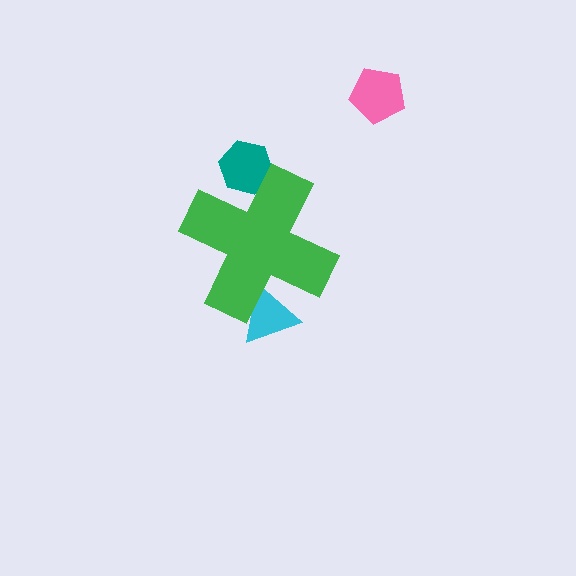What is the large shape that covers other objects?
A green cross.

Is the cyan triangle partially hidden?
Yes, the cyan triangle is partially hidden behind the green cross.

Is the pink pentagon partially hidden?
No, the pink pentagon is fully visible.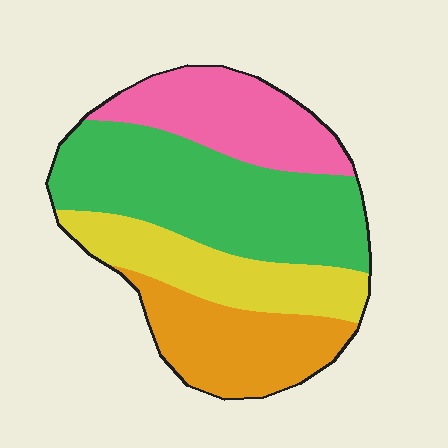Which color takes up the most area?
Green, at roughly 40%.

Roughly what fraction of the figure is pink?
Pink covers around 20% of the figure.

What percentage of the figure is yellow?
Yellow covers roughly 20% of the figure.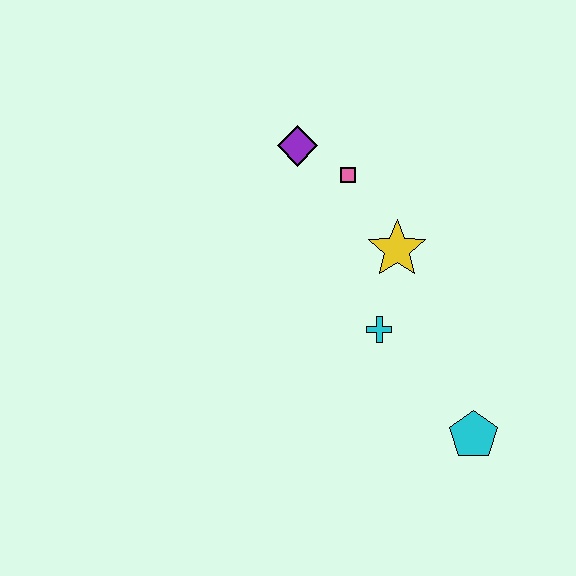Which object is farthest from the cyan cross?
The purple diamond is farthest from the cyan cross.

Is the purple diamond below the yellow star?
No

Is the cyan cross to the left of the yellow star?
Yes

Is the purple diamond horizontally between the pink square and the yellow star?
No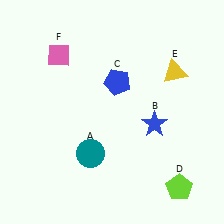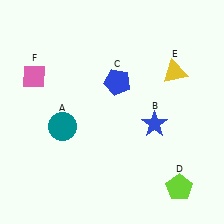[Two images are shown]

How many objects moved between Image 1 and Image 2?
2 objects moved between the two images.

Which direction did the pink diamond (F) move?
The pink diamond (F) moved left.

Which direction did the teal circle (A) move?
The teal circle (A) moved left.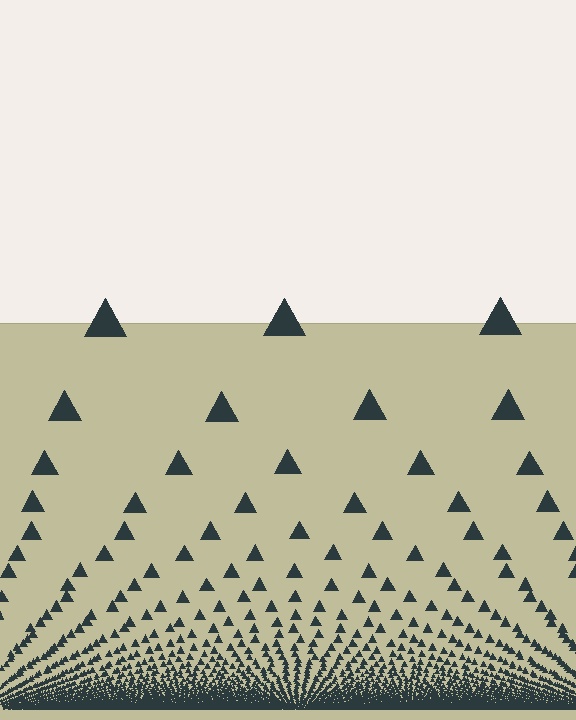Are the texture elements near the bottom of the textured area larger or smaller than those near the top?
Smaller. The gradient is inverted — elements near the bottom are smaller and denser.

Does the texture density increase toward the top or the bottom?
Density increases toward the bottom.